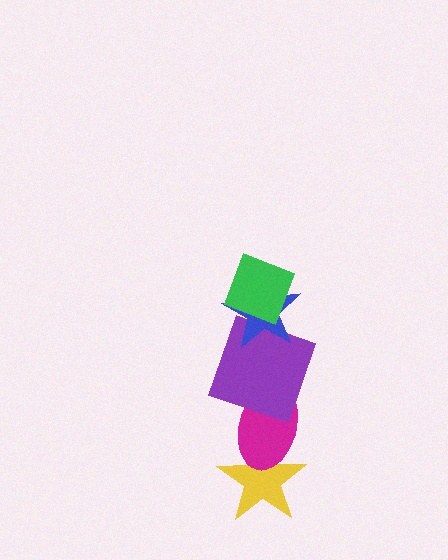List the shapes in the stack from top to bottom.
From top to bottom: the green diamond, the blue star, the purple square, the magenta ellipse, the yellow star.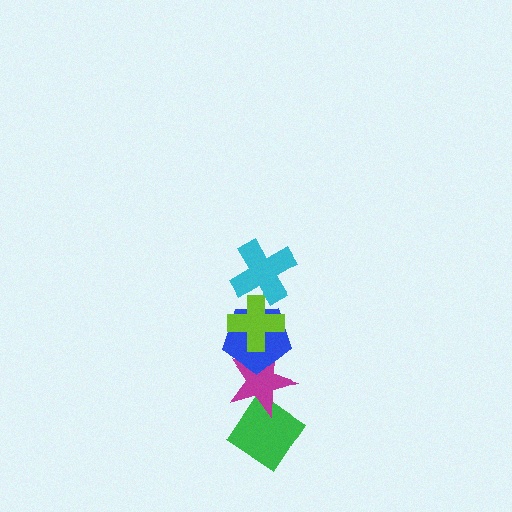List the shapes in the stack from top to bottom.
From top to bottom: the cyan cross, the lime cross, the blue pentagon, the magenta star, the green diamond.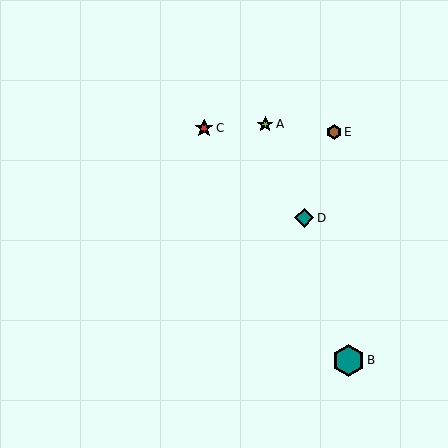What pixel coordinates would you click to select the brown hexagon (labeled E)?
Click at (334, 132) to select the brown hexagon E.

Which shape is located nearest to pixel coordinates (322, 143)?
The brown hexagon (labeled E) at (334, 132) is nearest to that location.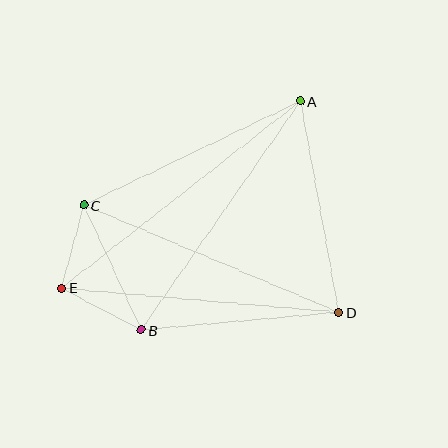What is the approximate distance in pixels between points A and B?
The distance between A and B is approximately 278 pixels.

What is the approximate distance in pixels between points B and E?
The distance between B and E is approximately 90 pixels.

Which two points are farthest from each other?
Points A and E are farthest from each other.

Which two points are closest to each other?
Points C and E are closest to each other.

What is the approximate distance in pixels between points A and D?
The distance between A and D is approximately 215 pixels.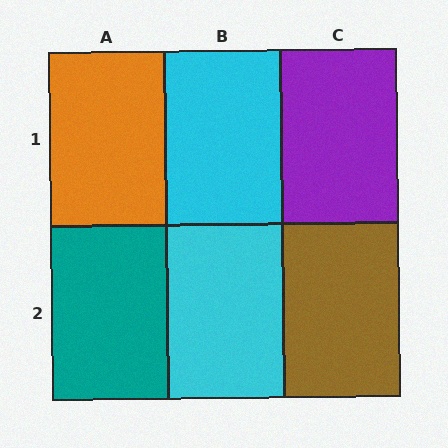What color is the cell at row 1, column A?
Orange.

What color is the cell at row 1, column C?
Purple.